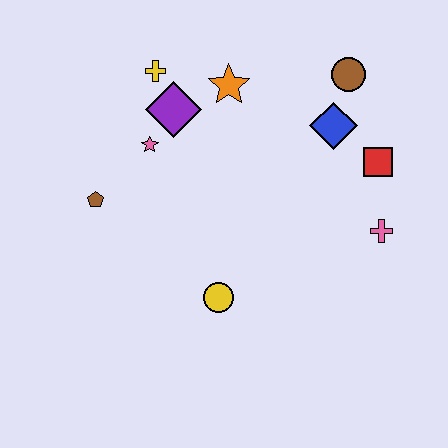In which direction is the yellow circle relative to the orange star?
The yellow circle is below the orange star.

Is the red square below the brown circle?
Yes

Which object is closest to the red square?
The blue diamond is closest to the red square.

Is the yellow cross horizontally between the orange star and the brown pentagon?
Yes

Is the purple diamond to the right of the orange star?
No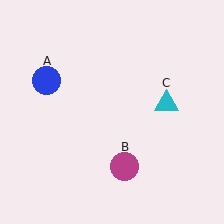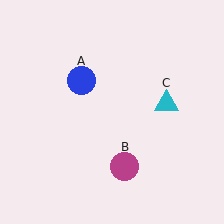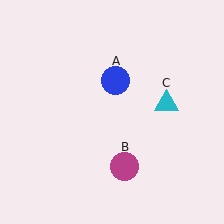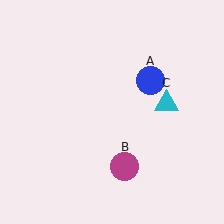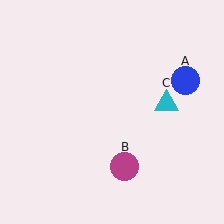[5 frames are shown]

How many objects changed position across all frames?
1 object changed position: blue circle (object A).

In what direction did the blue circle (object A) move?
The blue circle (object A) moved right.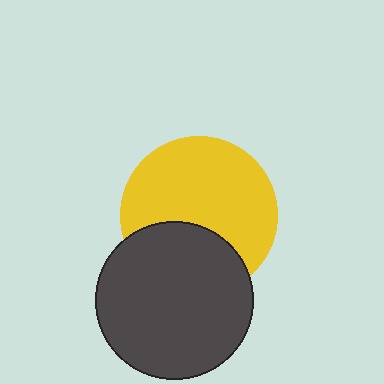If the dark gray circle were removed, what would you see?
You would see the complete yellow circle.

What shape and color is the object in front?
The object in front is a dark gray circle.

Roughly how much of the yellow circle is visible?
Most of it is visible (roughly 67%).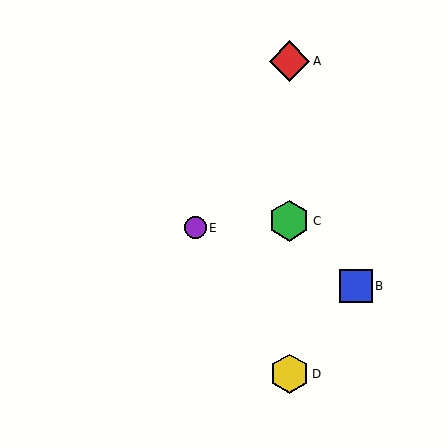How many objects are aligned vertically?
3 objects (A, C, D) are aligned vertically.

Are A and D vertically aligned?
Yes, both are at x≈289.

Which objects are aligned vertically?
Objects A, C, D are aligned vertically.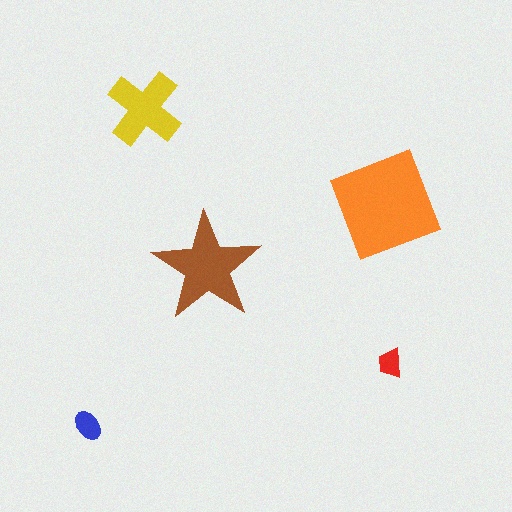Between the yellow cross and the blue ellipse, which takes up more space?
The yellow cross.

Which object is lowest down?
The blue ellipse is bottommost.